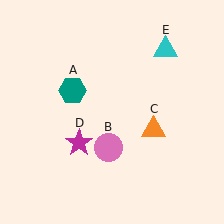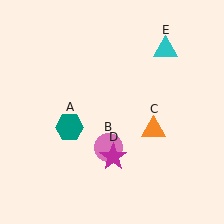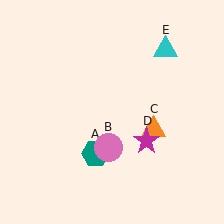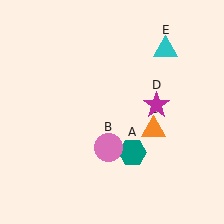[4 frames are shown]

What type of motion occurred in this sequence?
The teal hexagon (object A), magenta star (object D) rotated counterclockwise around the center of the scene.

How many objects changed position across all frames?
2 objects changed position: teal hexagon (object A), magenta star (object D).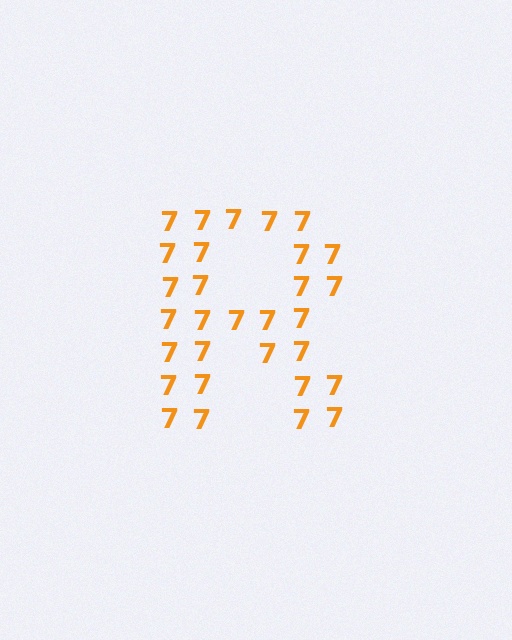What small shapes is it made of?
It is made of small digit 7's.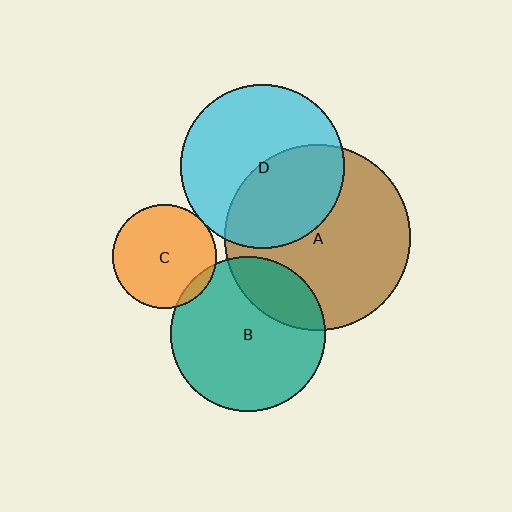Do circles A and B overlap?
Yes.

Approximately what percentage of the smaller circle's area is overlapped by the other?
Approximately 25%.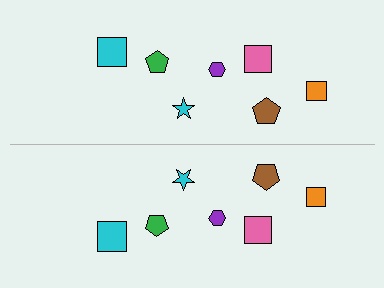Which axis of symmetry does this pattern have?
The pattern has a horizontal axis of symmetry running through the center of the image.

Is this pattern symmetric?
Yes, this pattern has bilateral (reflection) symmetry.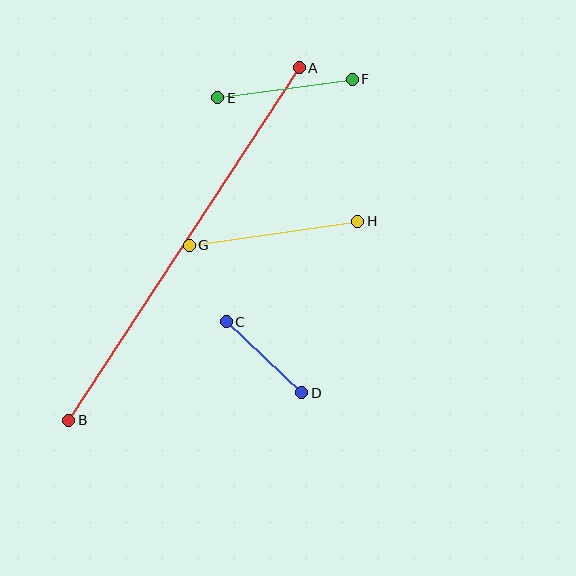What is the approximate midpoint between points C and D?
The midpoint is at approximately (264, 357) pixels.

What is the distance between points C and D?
The distance is approximately 104 pixels.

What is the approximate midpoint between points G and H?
The midpoint is at approximately (274, 233) pixels.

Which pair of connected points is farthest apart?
Points A and B are farthest apart.